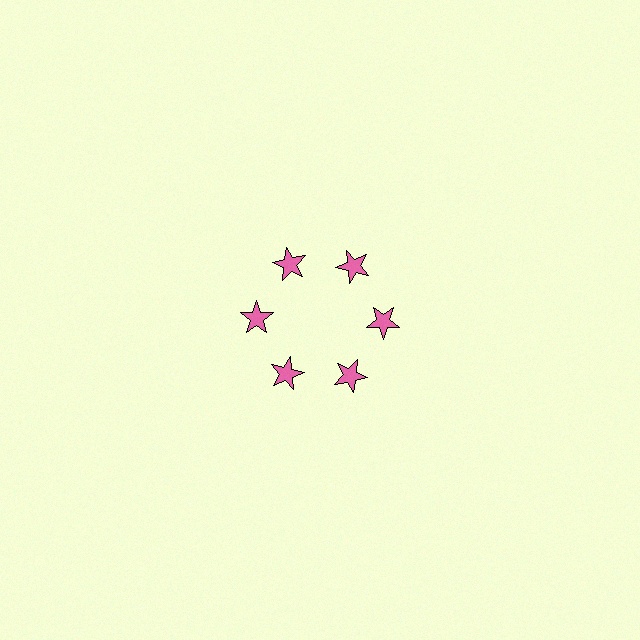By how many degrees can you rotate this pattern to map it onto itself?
The pattern maps onto itself every 60 degrees of rotation.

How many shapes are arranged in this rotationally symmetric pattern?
There are 6 shapes, arranged in 6 groups of 1.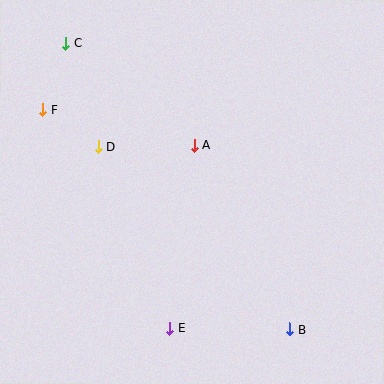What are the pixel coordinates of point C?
Point C is at (65, 43).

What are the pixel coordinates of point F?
Point F is at (43, 110).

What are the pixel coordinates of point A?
Point A is at (194, 145).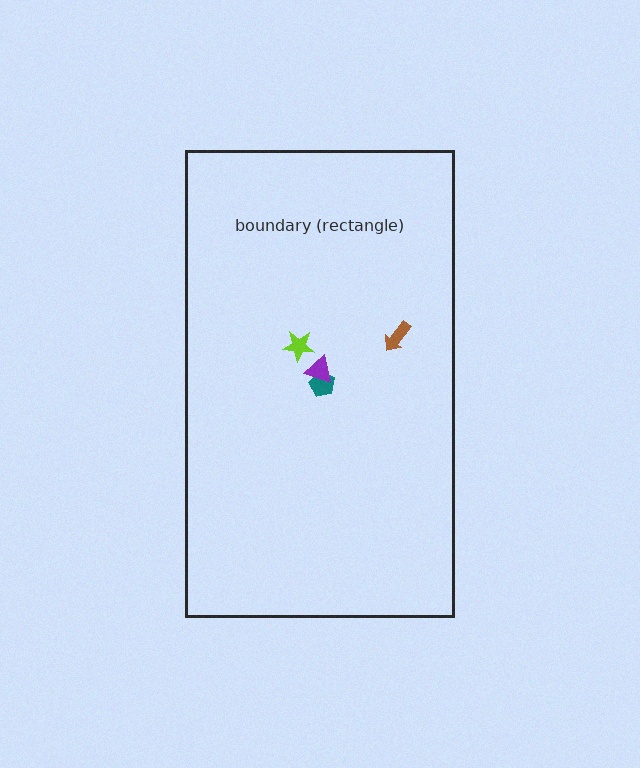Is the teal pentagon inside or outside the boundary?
Inside.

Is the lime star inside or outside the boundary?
Inside.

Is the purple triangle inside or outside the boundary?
Inside.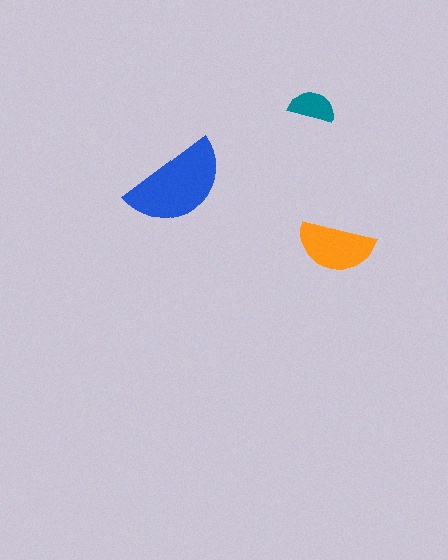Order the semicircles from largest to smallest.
the blue one, the orange one, the teal one.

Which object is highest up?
The teal semicircle is topmost.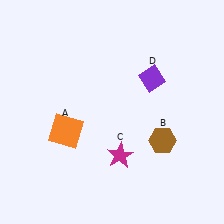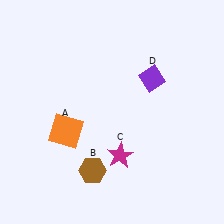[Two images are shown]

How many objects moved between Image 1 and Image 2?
1 object moved between the two images.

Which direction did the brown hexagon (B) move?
The brown hexagon (B) moved left.